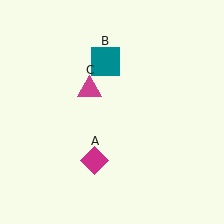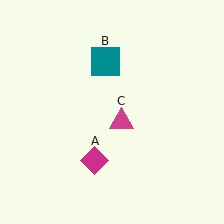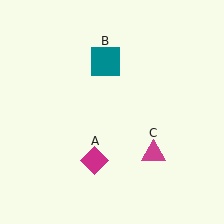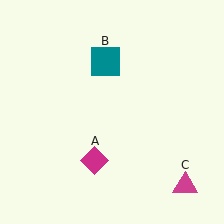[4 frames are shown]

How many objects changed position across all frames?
1 object changed position: magenta triangle (object C).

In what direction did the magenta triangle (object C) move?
The magenta triangle (object C) moved down and to the right.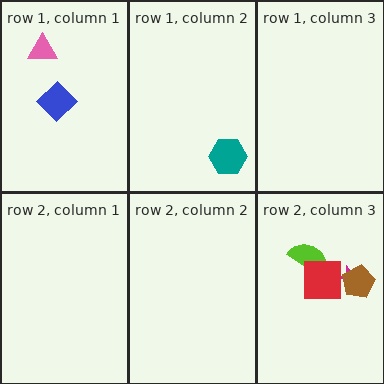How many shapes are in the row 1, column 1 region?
2.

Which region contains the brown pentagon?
The row 2, column 3 region.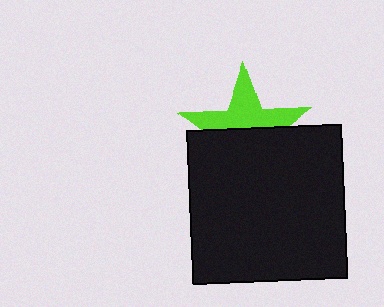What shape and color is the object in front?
The object in front is a black square.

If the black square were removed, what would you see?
You would see the complete lime star.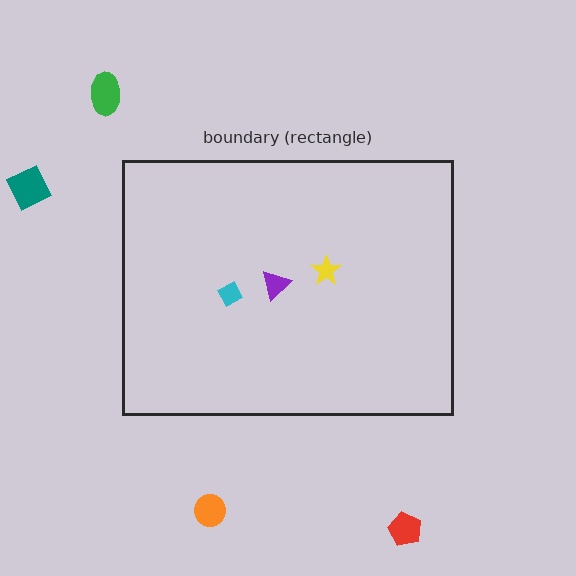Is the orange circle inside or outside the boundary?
Outside.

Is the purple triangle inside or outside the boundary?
Inside.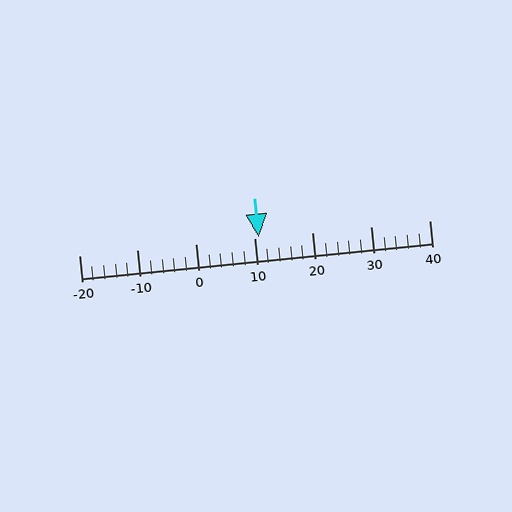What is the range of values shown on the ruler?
The ruler shows values from -20 to 40.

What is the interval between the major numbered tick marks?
The major tick marks are spaced 10 units apart.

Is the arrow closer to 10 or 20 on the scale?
The arrow is closer to 10.